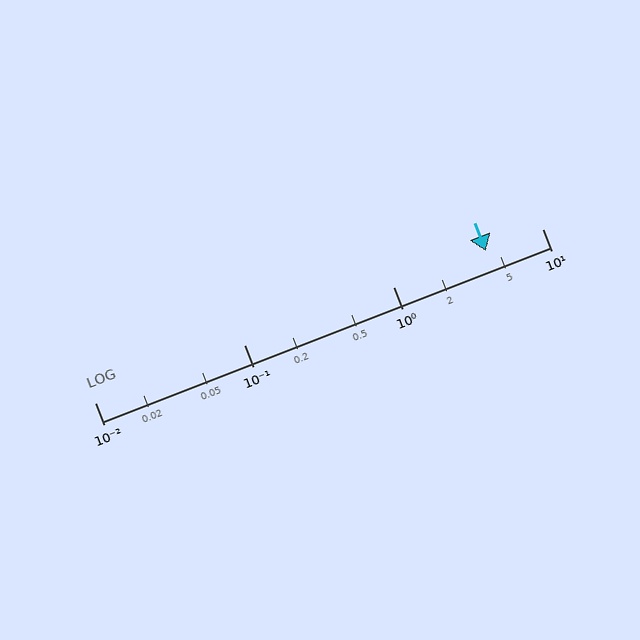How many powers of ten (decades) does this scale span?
The scale spans 3 decades, from 0.01 to 10.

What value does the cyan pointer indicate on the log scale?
The pointer indicates approximately 4.2.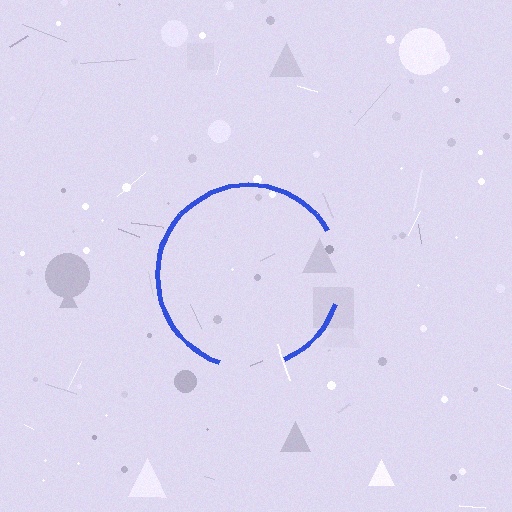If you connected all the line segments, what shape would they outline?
They would outline a circle.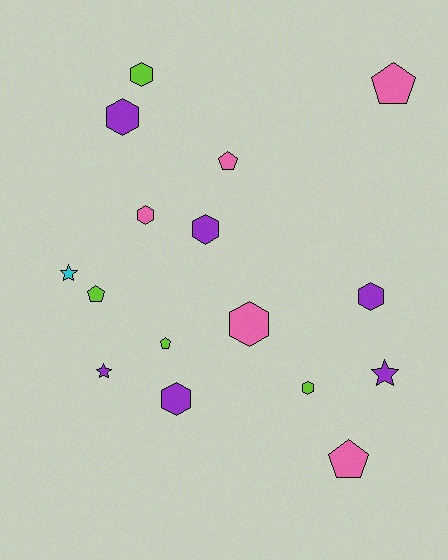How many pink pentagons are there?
There are 3 pink pentagons.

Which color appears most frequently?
Purple, with 6 objects.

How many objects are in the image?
There are 16 objects.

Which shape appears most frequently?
Hexagon, with 8 objects.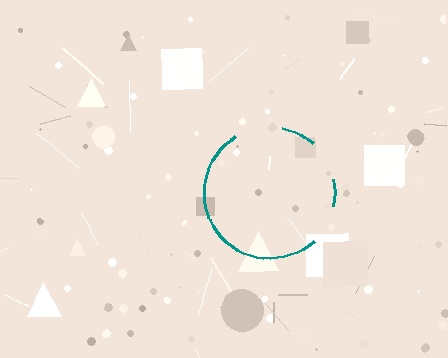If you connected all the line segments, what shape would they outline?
They would outline a circle.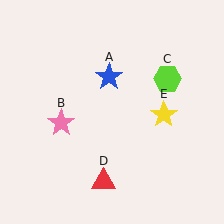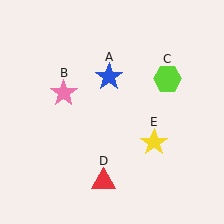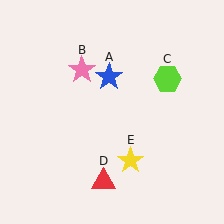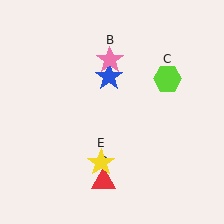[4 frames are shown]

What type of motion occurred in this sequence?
The pink star (object B), yellow star (object E) rotated clockwise around the center of the scene.